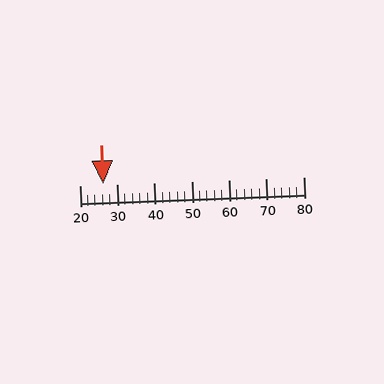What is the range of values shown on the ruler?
The ruler shows values from 20 to 80.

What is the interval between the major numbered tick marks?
The major tick marks are spaced 10 units apart.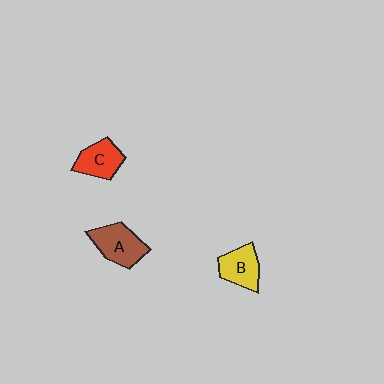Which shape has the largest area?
Shape A (brown).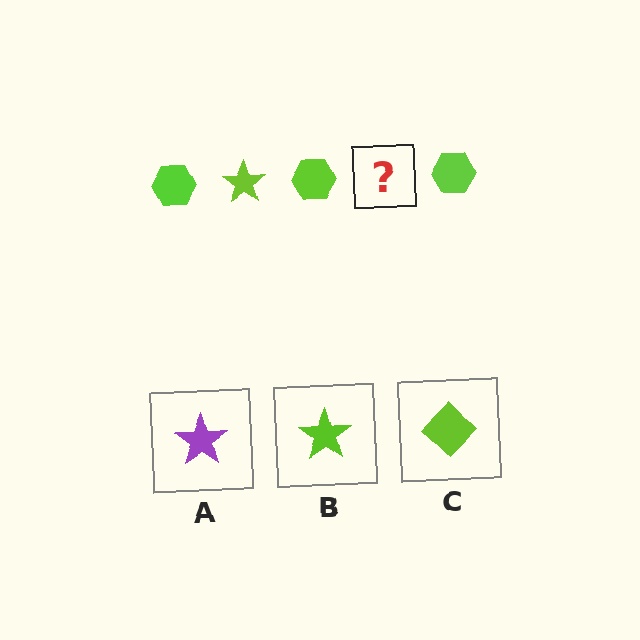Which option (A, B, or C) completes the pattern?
B.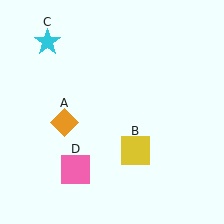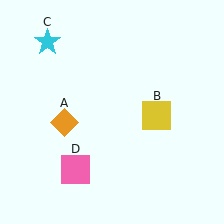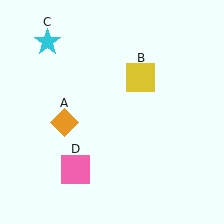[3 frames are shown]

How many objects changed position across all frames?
1 object changed position: yellow square (object B).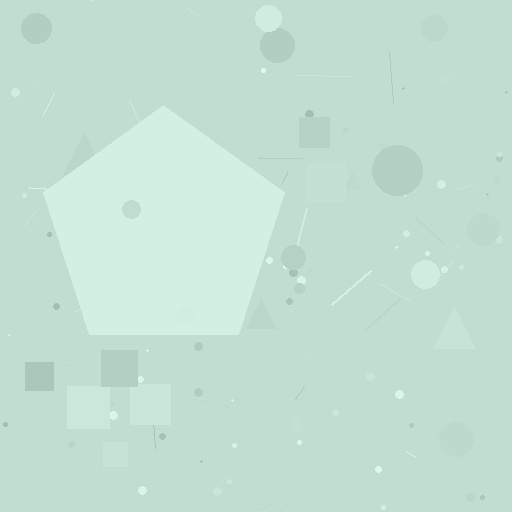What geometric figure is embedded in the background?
A pentagon is embedded in the background.